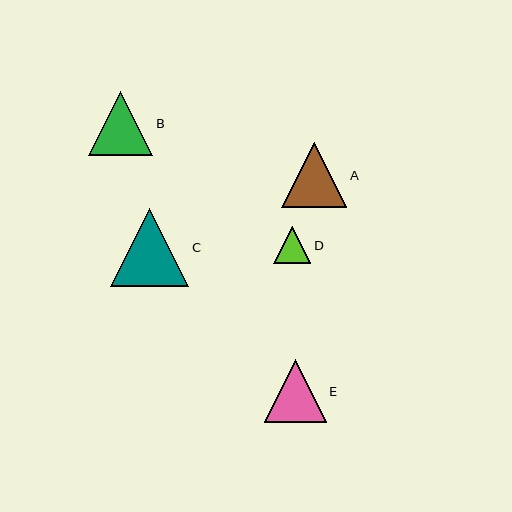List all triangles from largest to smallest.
From largest to smallest: C, A, B, E, D.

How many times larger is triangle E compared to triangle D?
Triangle E is approximately 1.7 times the size of triangle D.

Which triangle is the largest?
Triangle C is the largest with a size of approximately 78 pixels.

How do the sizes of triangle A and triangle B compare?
Triangle A and triangle B are approximately the same size.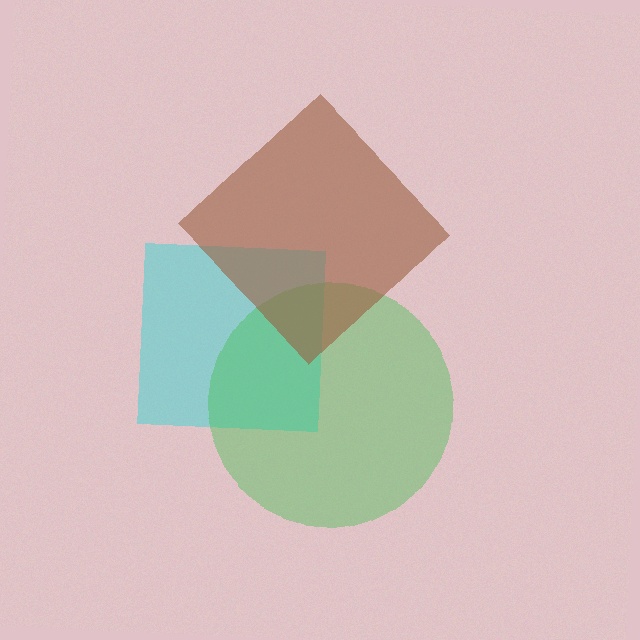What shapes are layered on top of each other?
The layered shapes are: a cyan square, a green circle, a brown diamond.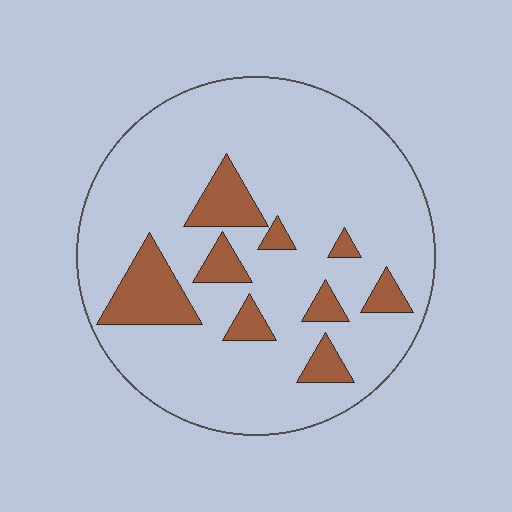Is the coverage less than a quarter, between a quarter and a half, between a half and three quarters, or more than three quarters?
Less than a quarter.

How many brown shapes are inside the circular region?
9.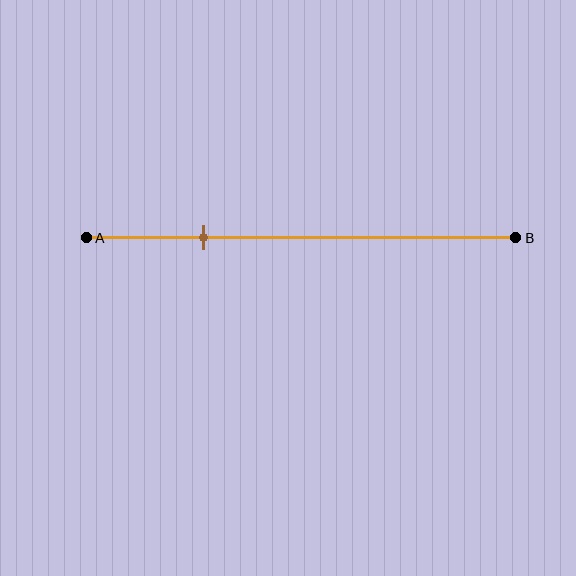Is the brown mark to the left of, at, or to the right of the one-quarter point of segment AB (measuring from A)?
The brown mark is approximately at the one-quarter point of segment AB.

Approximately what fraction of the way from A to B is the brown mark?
The brown mark is approximately 25% of the way from A to B.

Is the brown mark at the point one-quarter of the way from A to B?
Yes, the mark is approximately at the one-quarter point.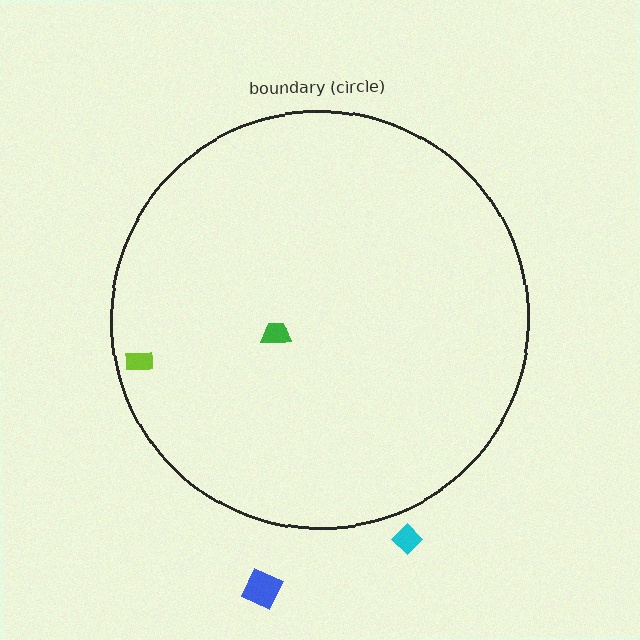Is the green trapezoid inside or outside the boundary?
Inside.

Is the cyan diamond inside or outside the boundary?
Outside.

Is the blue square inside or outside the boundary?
Outside.